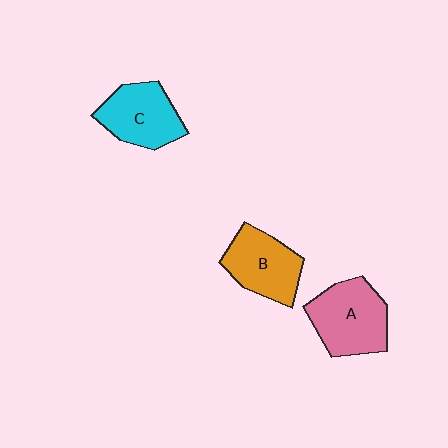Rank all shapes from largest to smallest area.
From largest to smallest: A (pink), C (cyan), B (orange).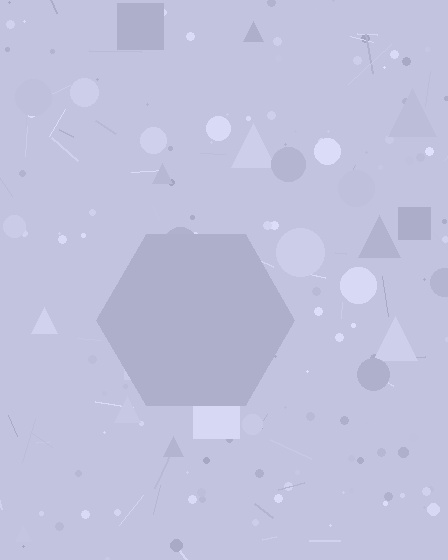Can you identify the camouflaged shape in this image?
The camouflaged shape is a hexagon.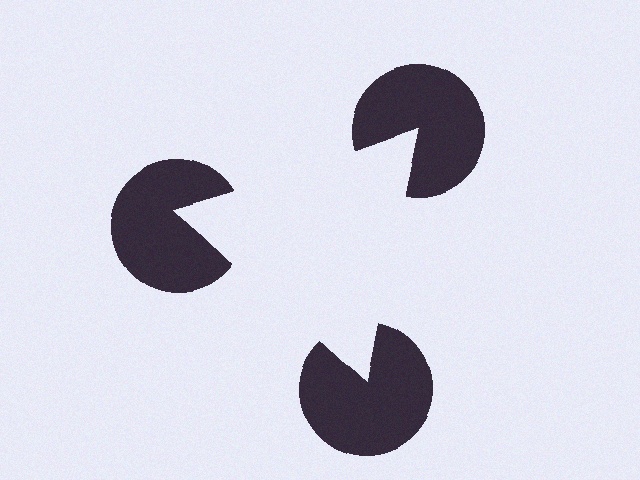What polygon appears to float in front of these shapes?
An illusory triangle — its edges are inferred from the aligned wedge cuts in the pac-man discs, not physically drawn.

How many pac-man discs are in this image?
There are 3 — one at each vertex of the illusory triangle.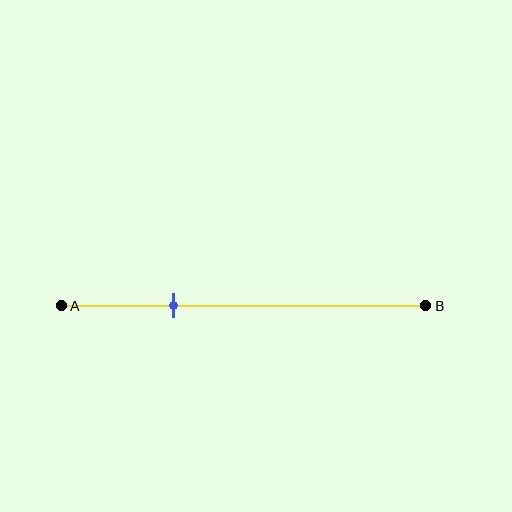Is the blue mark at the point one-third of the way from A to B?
Yes, the mark is approximately at the one-third point.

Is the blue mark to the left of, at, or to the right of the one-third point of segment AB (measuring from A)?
The blue mark is approximately at the one-third point of segment AB.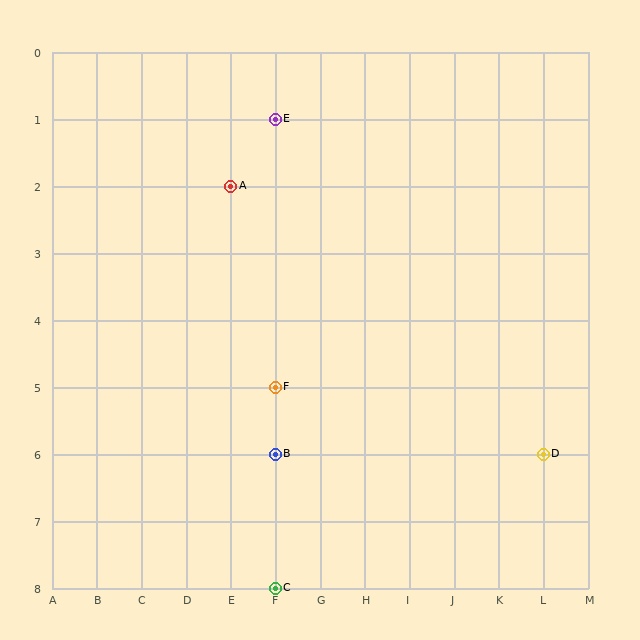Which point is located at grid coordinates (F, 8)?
Point C is at (F, 8).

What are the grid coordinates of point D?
Point D is at grid coordinates (L, 6).